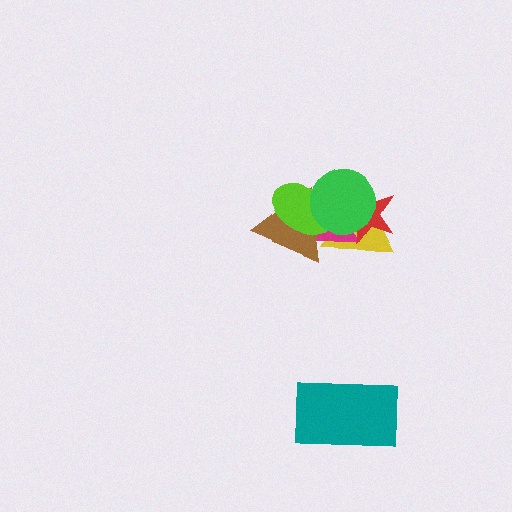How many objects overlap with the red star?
3 objects overlap with the red star.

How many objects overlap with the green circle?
5 objects overlap with the green circle.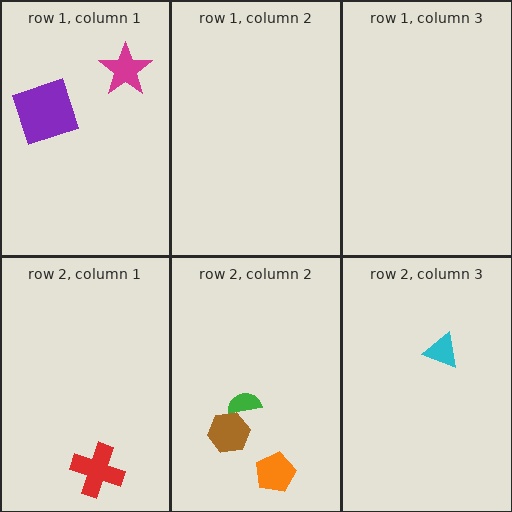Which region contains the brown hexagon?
The row 2, column 2 region.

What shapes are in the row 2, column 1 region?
The red cross.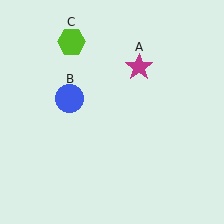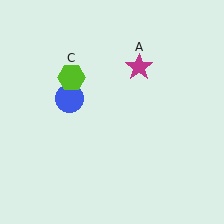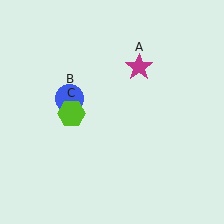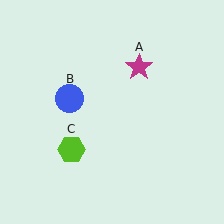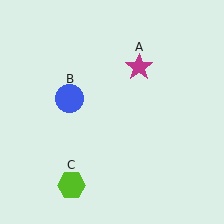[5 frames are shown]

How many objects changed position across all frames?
1 object changed position: lime hexagon (object C).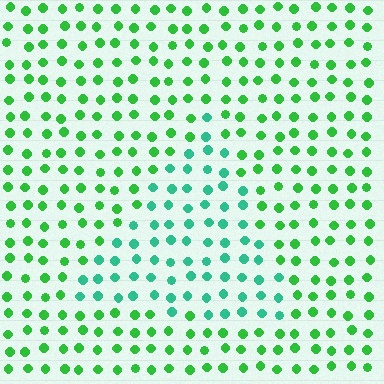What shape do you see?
I see a triangle.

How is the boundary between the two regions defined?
The boundary is defined purely by a slight shift in hue (about 35 degrees). Spacing, size, and orientation are identical on both sides.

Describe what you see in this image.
The image is filled with small green elements in a uniform arrangement. A triangle-shaped region is visible where the elements are tinted to a slightly different hue, forming a subtle color boundary.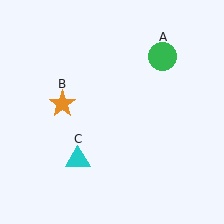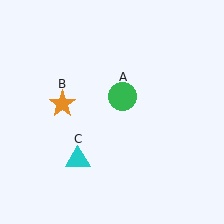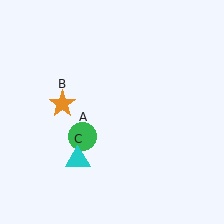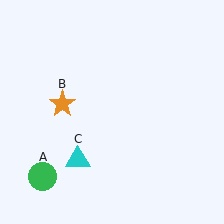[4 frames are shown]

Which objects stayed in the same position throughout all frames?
Orange star (object B) and cyan triangle (object C) remained stationary.